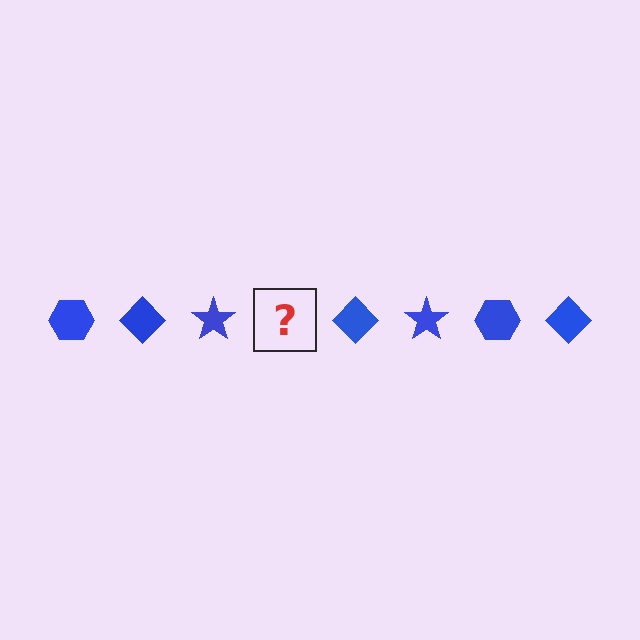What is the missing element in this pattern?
The missing element is a blue hexagon.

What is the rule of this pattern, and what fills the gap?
The rule is that the pattern cycles through hexagon, diamond, star shapes in blue. The gap should be filled with a blue hexagon.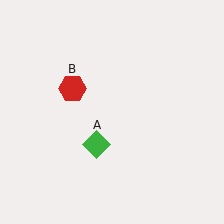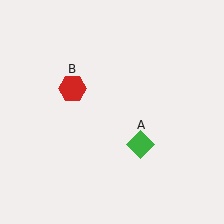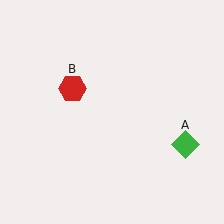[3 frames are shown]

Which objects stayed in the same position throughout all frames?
Red hexagon (object B) remained stationary.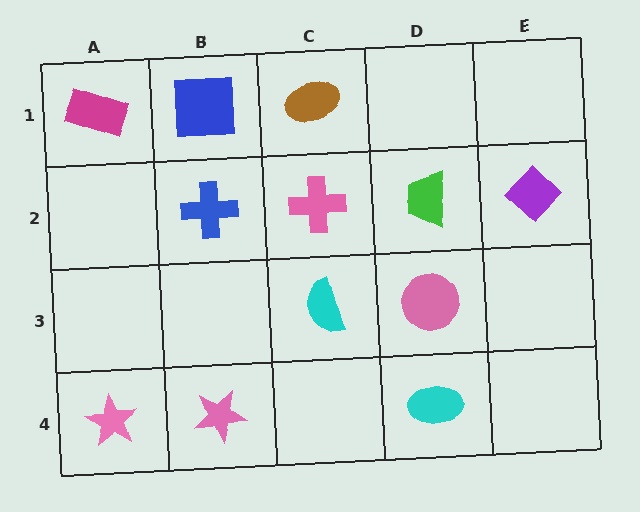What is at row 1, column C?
A brown ellipse.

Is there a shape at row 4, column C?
No, that cell is empty.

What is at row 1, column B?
A blue square.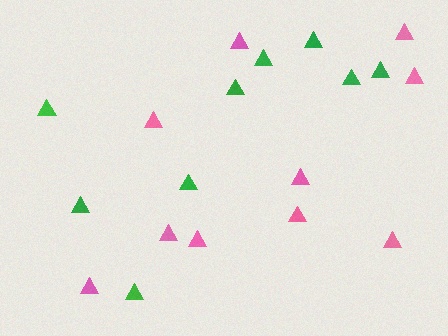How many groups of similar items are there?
There are 2 groups: one group of pink triangles (10) and one group of green triangles (9).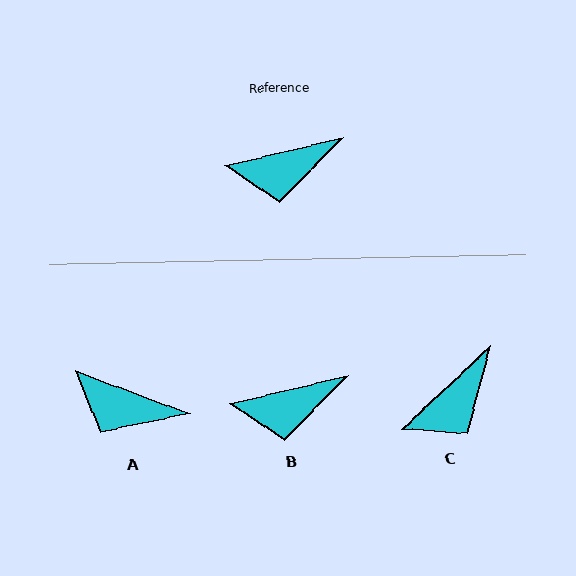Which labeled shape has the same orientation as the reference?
B.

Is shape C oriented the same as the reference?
No, it is off by about 30 degrees.